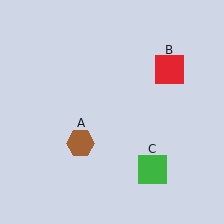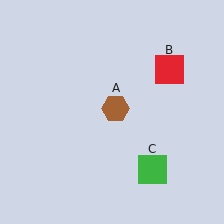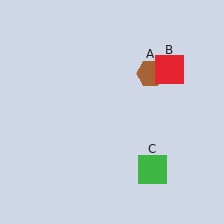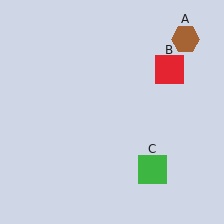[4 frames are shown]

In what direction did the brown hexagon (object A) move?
The brown hexagon (object A) moved up and to the right.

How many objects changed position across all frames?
1 object changed position: brown hexagon (object A).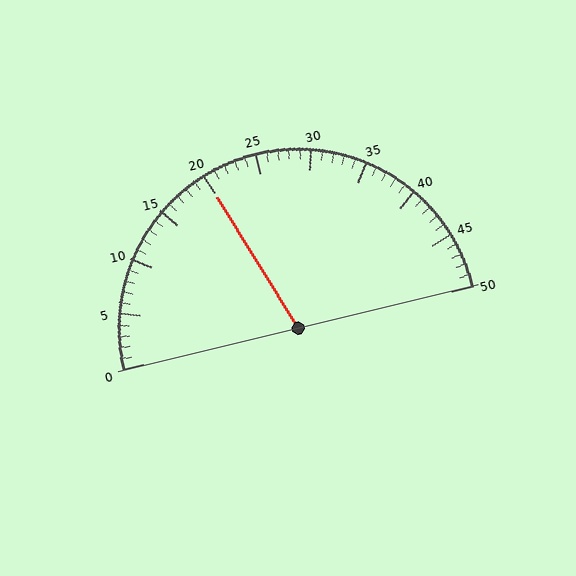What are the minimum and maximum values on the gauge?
The gauge ranges from 0 to 50.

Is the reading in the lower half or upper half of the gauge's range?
The reading is in the lower half of the range (0 to 50).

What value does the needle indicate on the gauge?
The needle indicates approximately 20.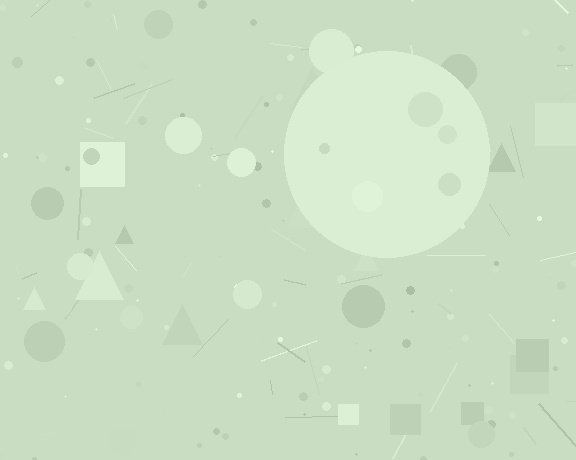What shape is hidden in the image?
A circle is hidden in the image.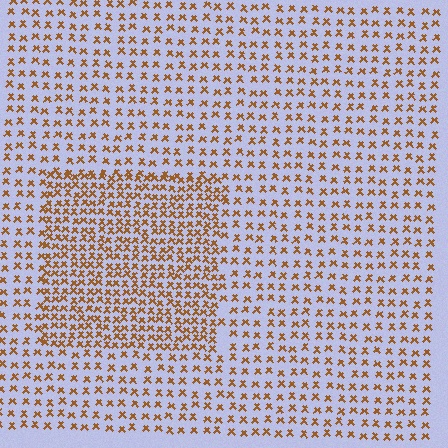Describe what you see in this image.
The image contains small brown elements arranged at two different densities. A rectangle-shaped region is visible where the elements are more densely packed than the surrounding area.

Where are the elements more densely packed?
The elements are more densely packed inside the rectangle boundary.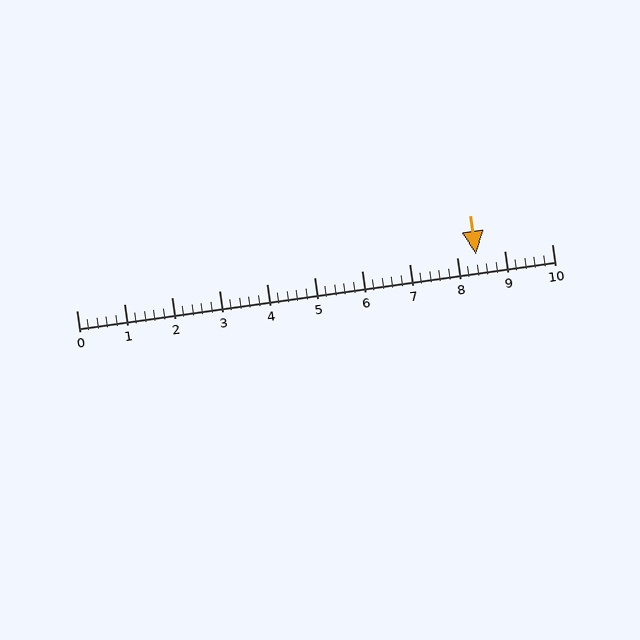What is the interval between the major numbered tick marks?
The major tick marks are spaced 1 units apart.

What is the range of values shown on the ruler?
The ruler shows values from 0 to 10.